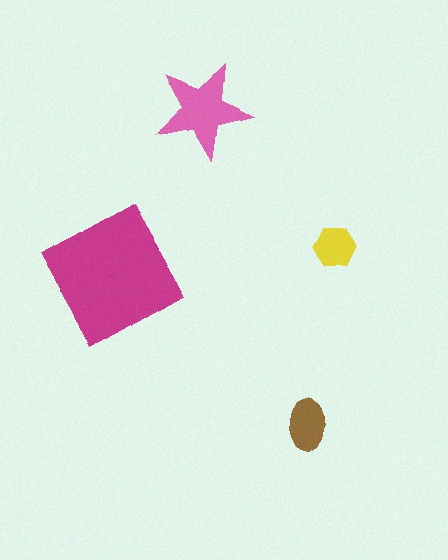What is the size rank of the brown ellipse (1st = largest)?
3rd.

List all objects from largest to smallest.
The magenta square, the pink star, the brown ellipse, the yellow hexagon.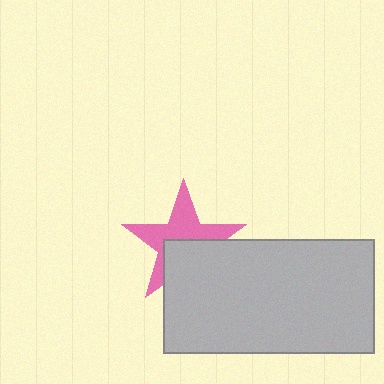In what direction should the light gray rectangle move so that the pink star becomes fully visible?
The light gray rectangle should move down. That is the shortest direction to clear the overlap and leave the pink star fully visible.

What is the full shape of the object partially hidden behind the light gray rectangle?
The partially hidden object is a pink star.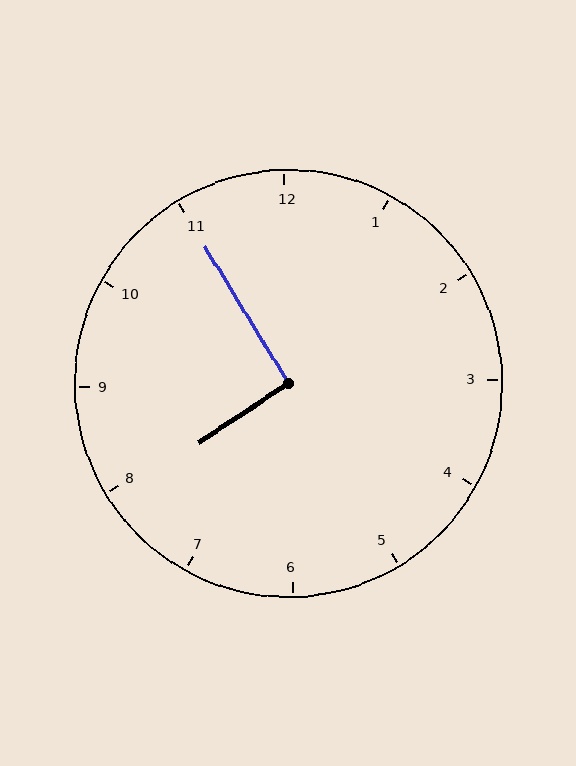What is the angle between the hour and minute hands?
Approximately 92 degrees.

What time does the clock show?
7:55.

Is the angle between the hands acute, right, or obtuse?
It is right.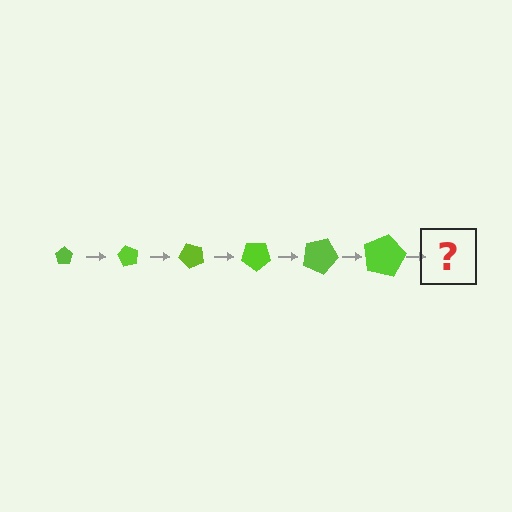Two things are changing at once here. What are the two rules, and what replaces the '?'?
The two rules are that the pentagon grows larger each step and it rotates 60 degrees each step. The '?' should be a pentagon, larger than the previous one and rotated 360 degrees from the start.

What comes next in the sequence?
The next element should be a pentagon, larger than the previous one and rotated 360 degrees from the start.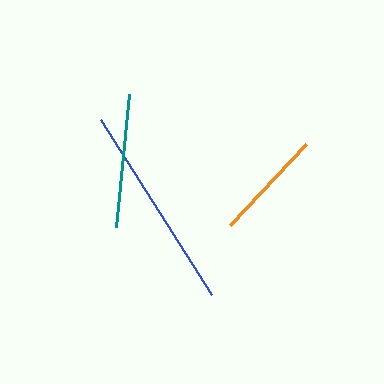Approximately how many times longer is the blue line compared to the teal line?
The blue line is approximately 1.5 times the length of the teal line.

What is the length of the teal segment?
The teal segment is approximately 134 pixels long.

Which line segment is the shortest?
The orange line is the shortest at approximately 111 pixels.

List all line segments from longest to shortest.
From longest to shortest: blue, teal, orange.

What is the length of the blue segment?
The blue segment is approximately 208 pixels long.